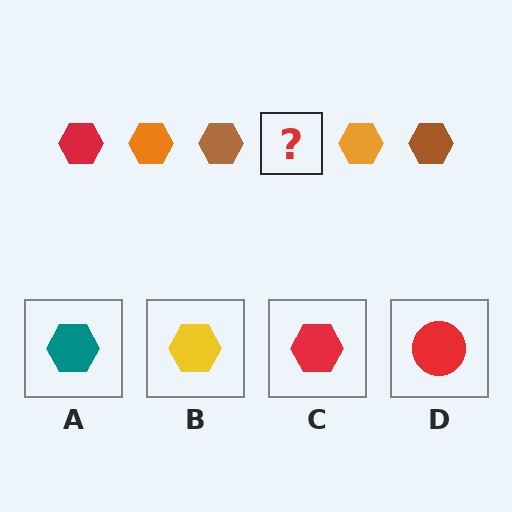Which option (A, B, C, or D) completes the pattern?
C.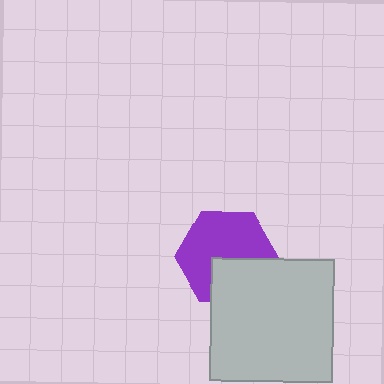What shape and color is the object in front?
The object in front is a light gray square.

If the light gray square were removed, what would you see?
You would see the complete purple hexagon.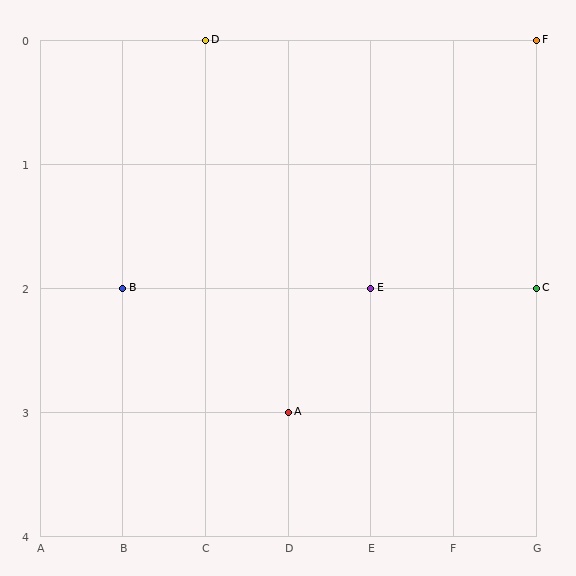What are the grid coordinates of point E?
Point E is at grid coordinates (E, 2).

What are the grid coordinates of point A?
Point A is at grid coordinates (D, 3).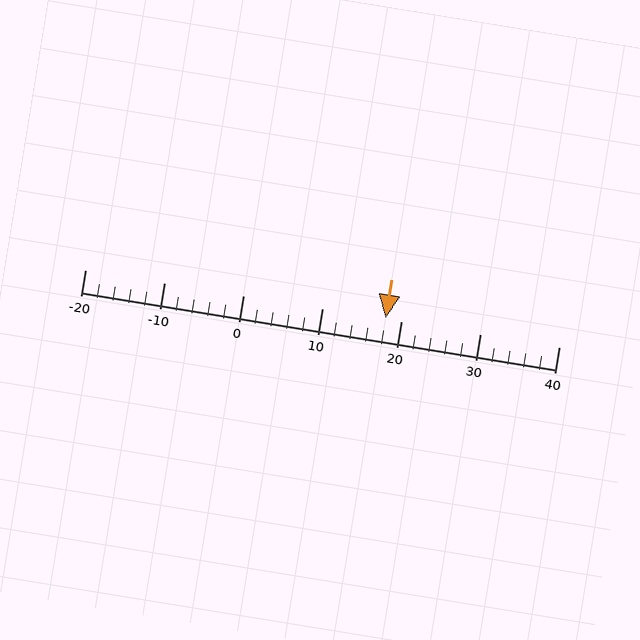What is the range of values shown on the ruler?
The ruler shows values from -20 to 40.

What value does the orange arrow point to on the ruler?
The orange arrow points to approximately 18.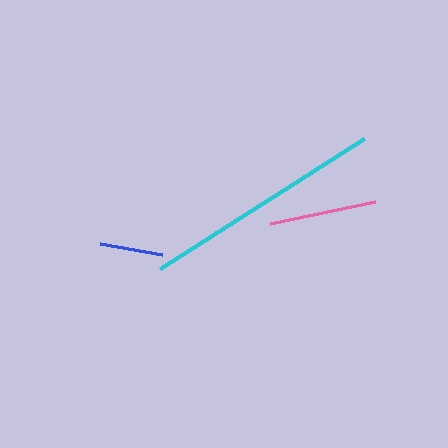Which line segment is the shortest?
The blue line is the shortest at approximately 63 pixels.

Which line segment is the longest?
The cyan line is the longest at approximately 242 pixels.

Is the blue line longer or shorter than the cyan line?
The cyan line is longer than the blue line.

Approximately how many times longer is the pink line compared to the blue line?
The pink line is approximately 1.7 times the length of the blue line.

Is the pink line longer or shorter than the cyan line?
The cyan line is longer than the pink line.